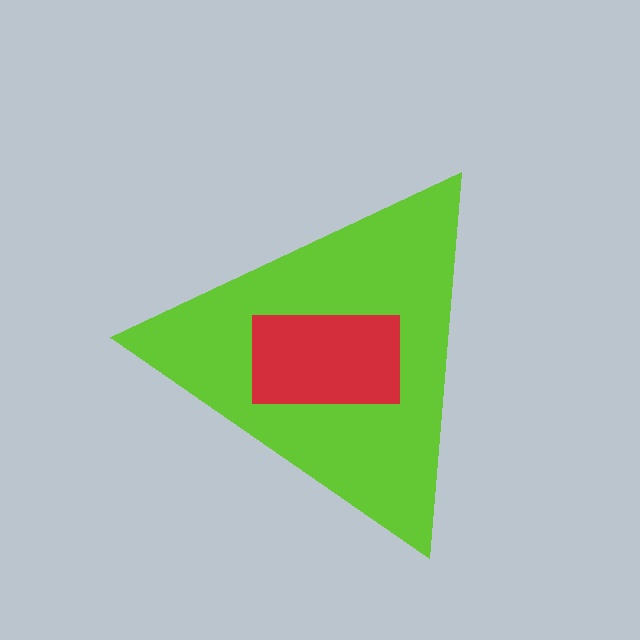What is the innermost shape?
The red rectangle.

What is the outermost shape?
The lime triangle.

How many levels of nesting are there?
2.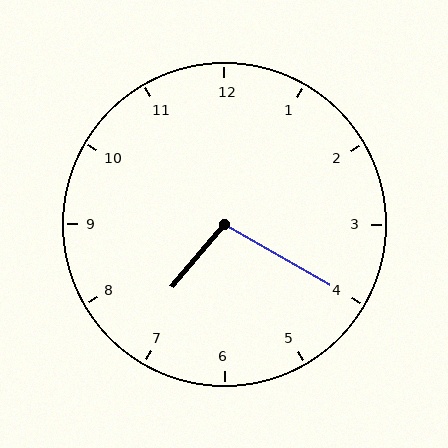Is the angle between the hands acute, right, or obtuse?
It is obtuse.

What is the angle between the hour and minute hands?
Approximately 100 degrees.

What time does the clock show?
7:20.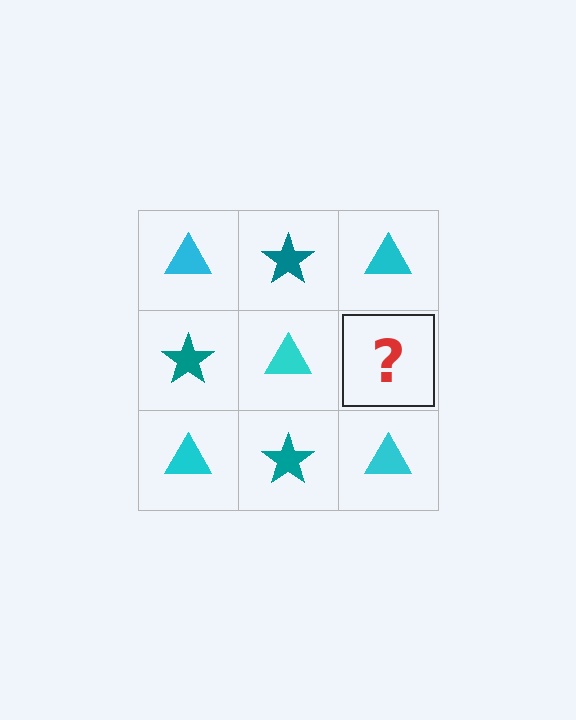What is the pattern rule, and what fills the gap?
The rule is that it alternates cyan triangle and teal star in a checkerboard pattern. The gap should be filled with a teal star.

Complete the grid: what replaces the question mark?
The question mark should be replaced with a teal star.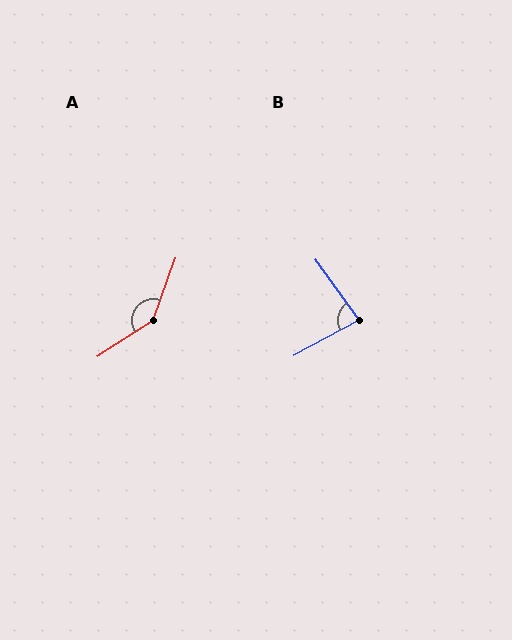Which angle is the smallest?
B, at approximately 83 degrees.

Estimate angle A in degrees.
Approximately 142 degrees.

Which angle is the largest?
A, at approximately 142 degrees.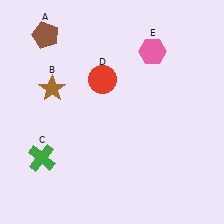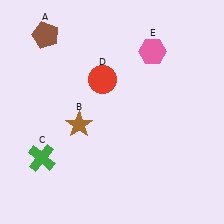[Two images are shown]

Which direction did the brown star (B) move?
The brown star (B) moved down.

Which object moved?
The brown star (B) moved down.